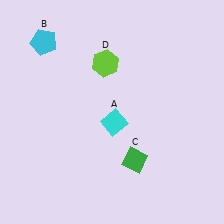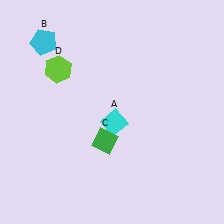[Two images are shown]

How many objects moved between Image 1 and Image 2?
2 objects moved between the two images.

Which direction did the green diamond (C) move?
The green diamond (C) moved left.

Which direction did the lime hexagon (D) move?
The lime hexagon (D) moved left.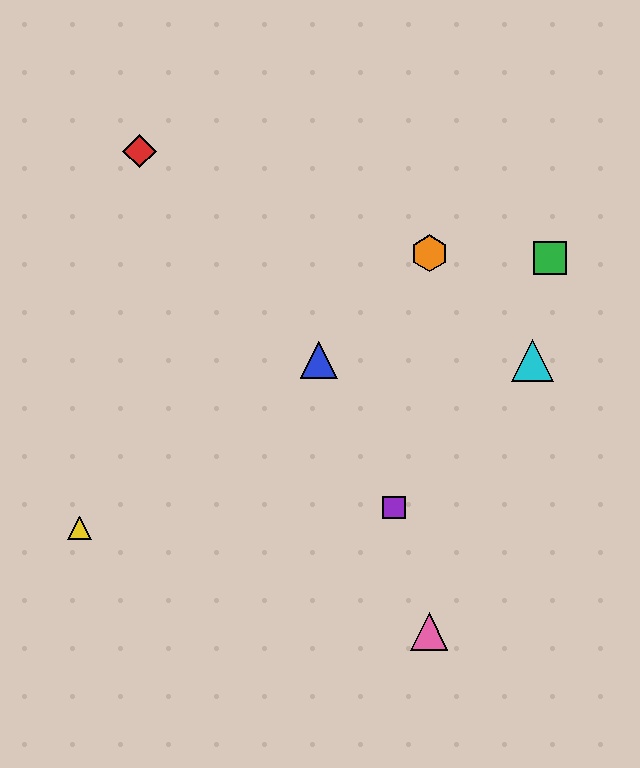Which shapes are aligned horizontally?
The blue triangle, the cyan triangle are aligned horizontally.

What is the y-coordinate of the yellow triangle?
The yellow triangle is at y≈528.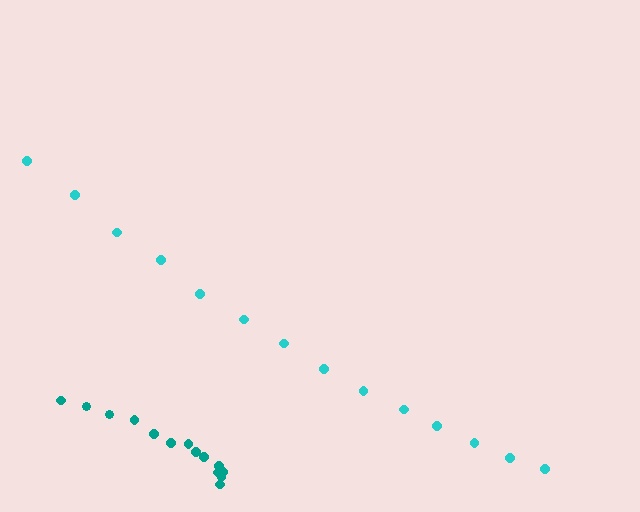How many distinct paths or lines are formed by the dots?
There are 2 distinct paths.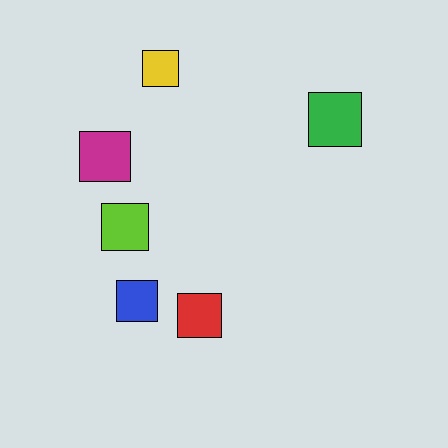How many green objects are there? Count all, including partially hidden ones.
There is 1 green object.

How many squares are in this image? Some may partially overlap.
There are 6 squares.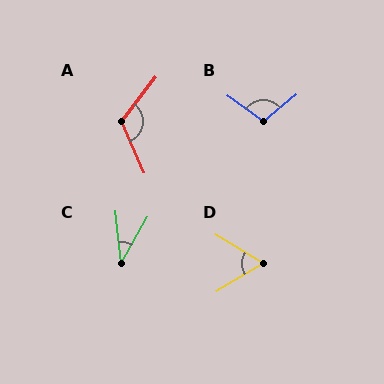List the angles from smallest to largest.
C (36°), D (61°), B (104°), A (119°).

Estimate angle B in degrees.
Approximately 104 degrees.